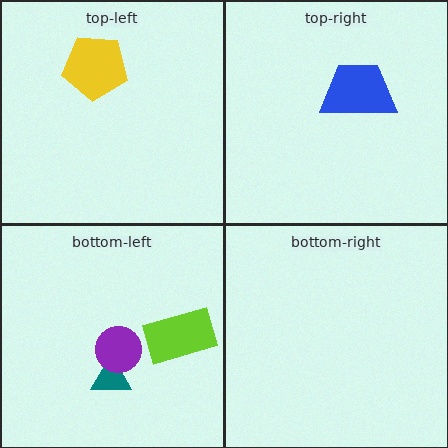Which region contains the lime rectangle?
The bottom-left region.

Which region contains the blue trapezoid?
The top-right region.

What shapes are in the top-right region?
The blue trapezoid.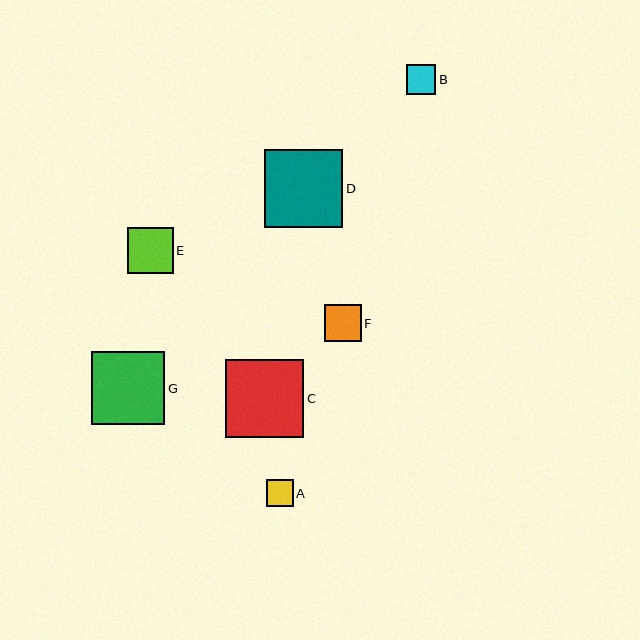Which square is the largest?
Square D is the largest with a size of approximately 78 pixels.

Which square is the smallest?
Square A is the smallest with a size of approximately 27 pixels.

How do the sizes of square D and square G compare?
Square D and square G are approximately the same size.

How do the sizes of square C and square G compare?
Square C and square G are approximately the same size.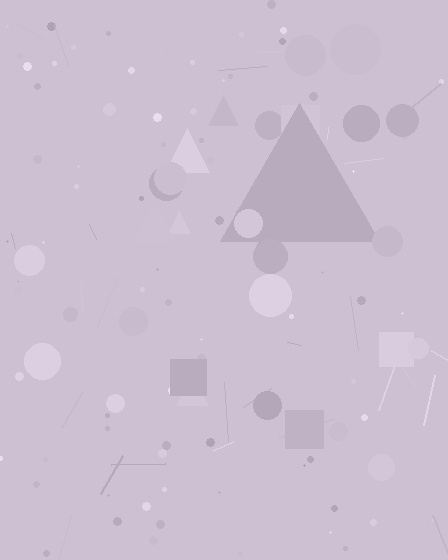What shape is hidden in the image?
A triangle is hidden in the image.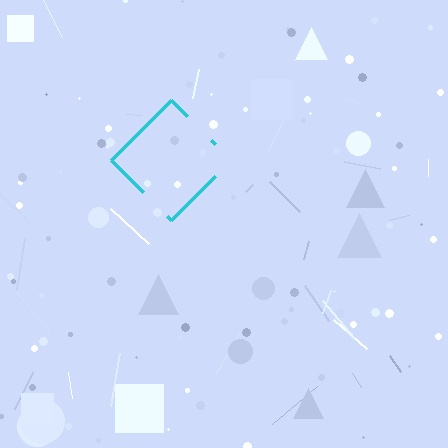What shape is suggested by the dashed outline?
The dashed outline suggests a diamond.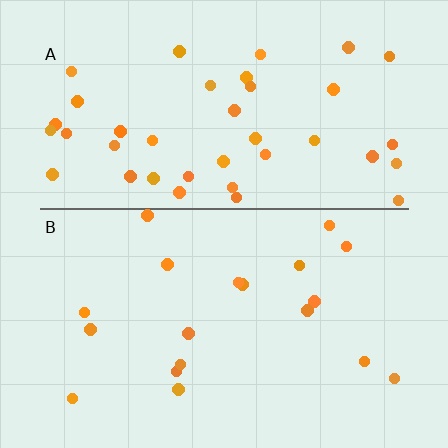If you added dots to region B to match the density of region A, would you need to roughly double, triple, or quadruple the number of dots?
Approximately double.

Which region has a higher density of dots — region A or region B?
A (the top).